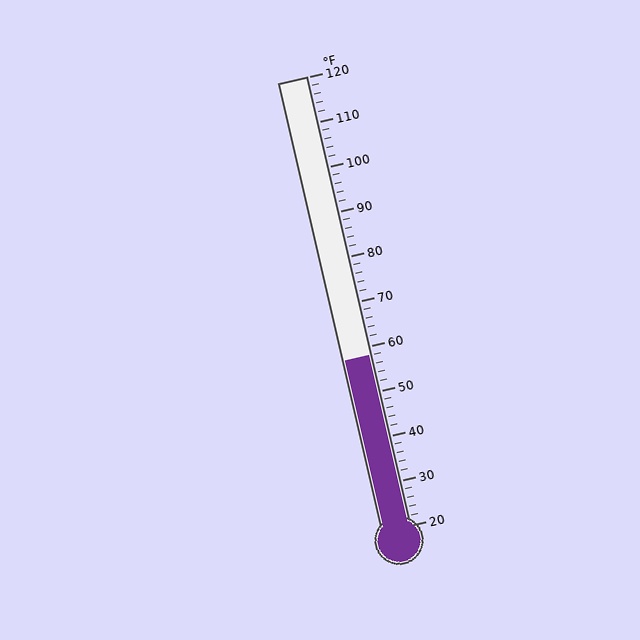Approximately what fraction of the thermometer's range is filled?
The thermometer is filled to approximately 40% of its range.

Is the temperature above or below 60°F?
The temperature is below 60°F.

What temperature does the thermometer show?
The thermometer shows approximately 58°F.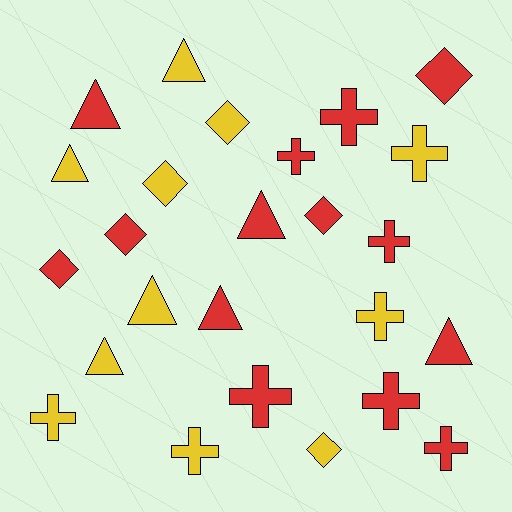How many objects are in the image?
There are 25 objects.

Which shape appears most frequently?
Cross, with 10 objects.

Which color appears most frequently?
Red, with 14 objects.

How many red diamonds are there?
There are 4 red diamonds.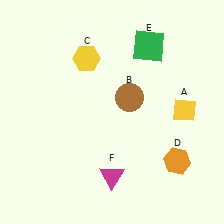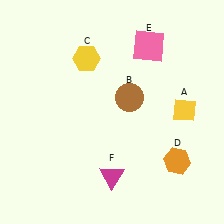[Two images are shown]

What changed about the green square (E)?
In Image 1, E is green. In Image 2, it changed to pink.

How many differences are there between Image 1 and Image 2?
There is 1 difference between the two images.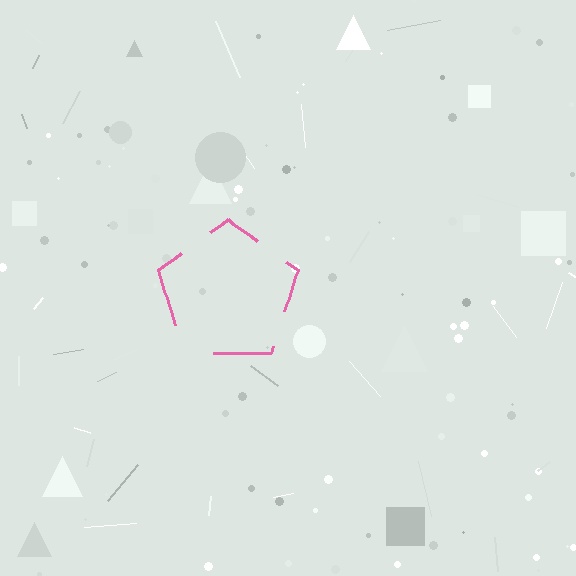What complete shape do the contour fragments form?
The contour fragments form a pentagon.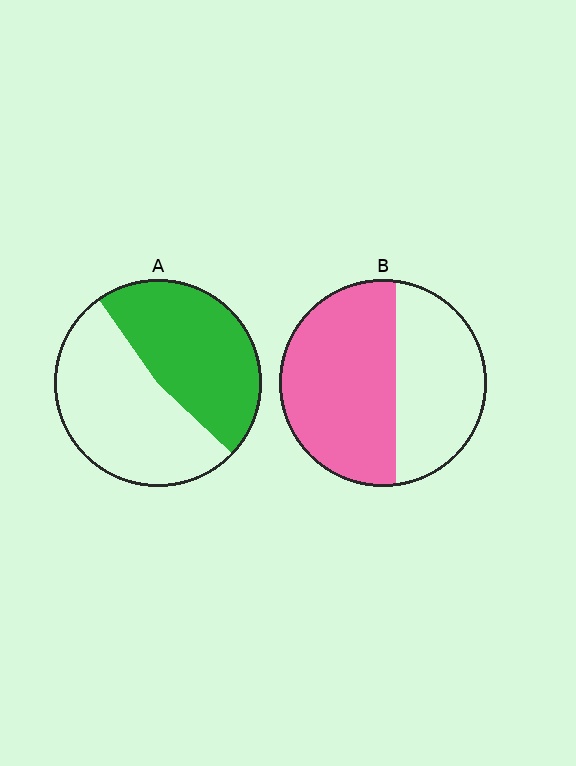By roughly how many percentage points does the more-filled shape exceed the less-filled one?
By roughly 10 percentage points (B over A).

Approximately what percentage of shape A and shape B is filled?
A is approximately 45% and B is approximately 60%.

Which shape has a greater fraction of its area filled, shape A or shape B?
Shape B.